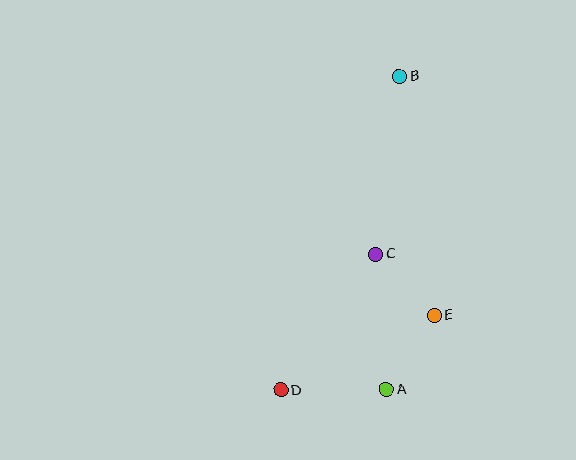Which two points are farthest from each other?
Points B and D are farthest from each other.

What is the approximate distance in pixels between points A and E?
The distance between A and E is approximately 88 pixels.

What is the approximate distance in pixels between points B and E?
The distance between B and E is approximately 241 pixels.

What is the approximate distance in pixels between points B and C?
The distance between B and C is approximately 180 pixels.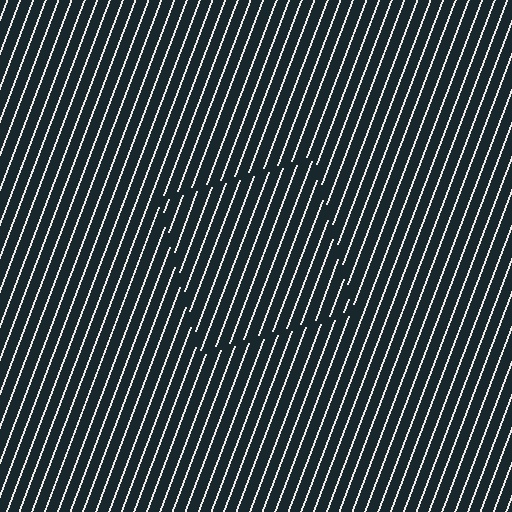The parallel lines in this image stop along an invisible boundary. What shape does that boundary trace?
An illusory square. The interior of the shape contains the same grating, shifted by half a period — the contour is defined by the phase discontinuity where line-ends from the inner and outer gratings abut.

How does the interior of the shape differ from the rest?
The interior of the shape contains the same grating, shifted by half a period — the contour is defined by the phase discontinuity where line-ends from the inner and outer gratings abut.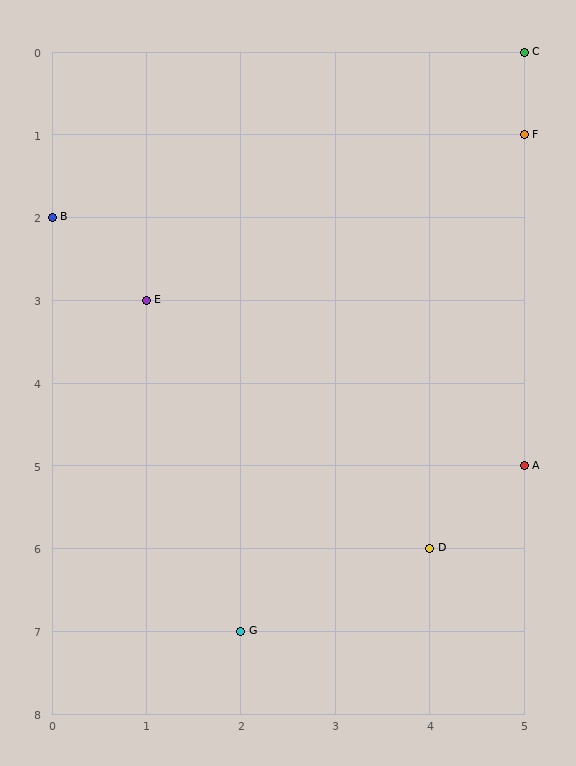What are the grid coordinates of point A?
Point A is at grid coordinates (5, 5).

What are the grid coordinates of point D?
Point D is at grid coordinates (4, 6).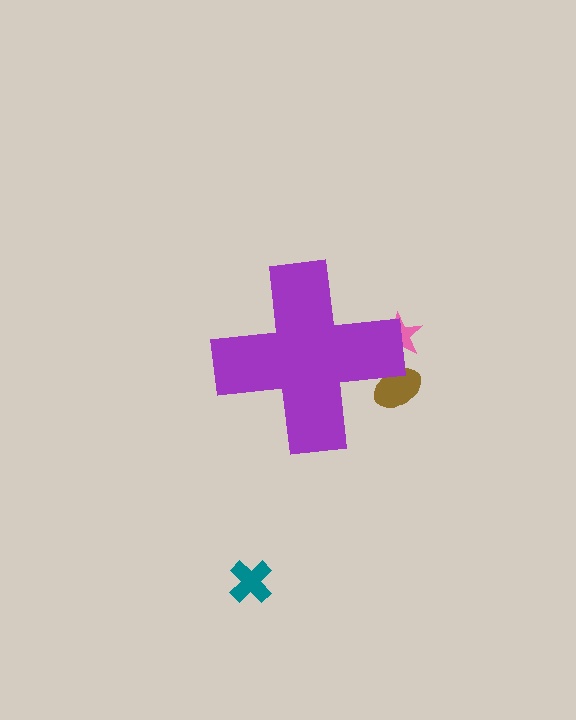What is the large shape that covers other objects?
A purple cross.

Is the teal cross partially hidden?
No, the teal cross is fully visible.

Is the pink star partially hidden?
Yes, the pink star is partially hidden behind the purple cross.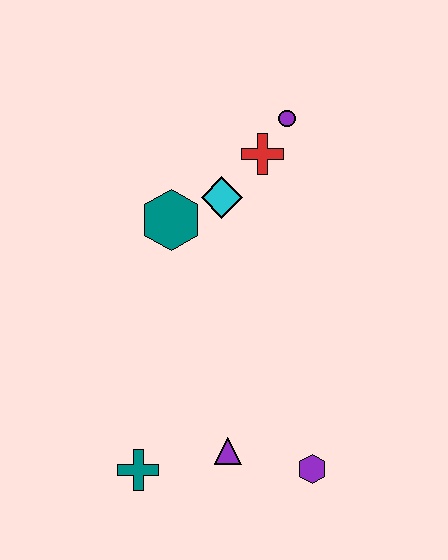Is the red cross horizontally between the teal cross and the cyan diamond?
No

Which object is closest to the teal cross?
The purple triangle is closest to the teal cross.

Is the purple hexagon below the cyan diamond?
Yes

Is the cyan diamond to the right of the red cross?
No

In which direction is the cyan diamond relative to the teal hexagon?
The cyan diamond is to the right of the teal hexagon.